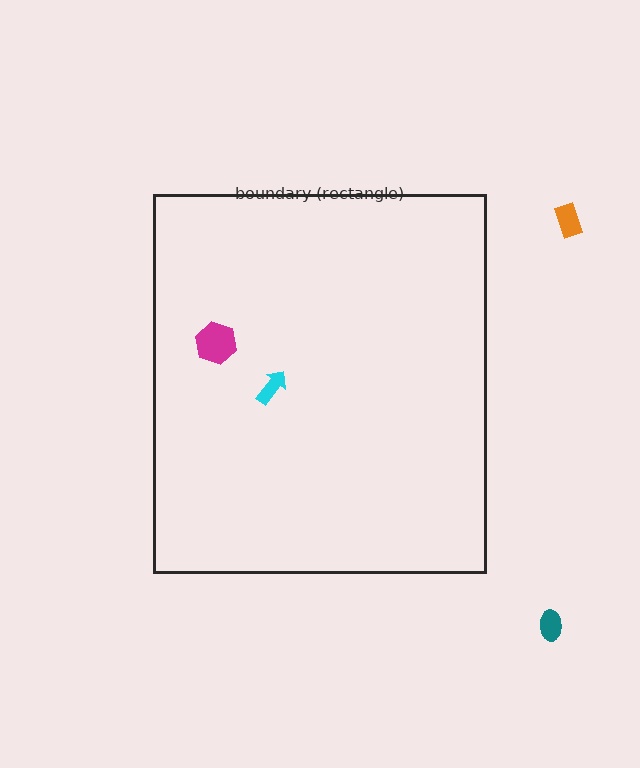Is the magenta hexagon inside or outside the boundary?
Inside.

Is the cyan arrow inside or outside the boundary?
Inside.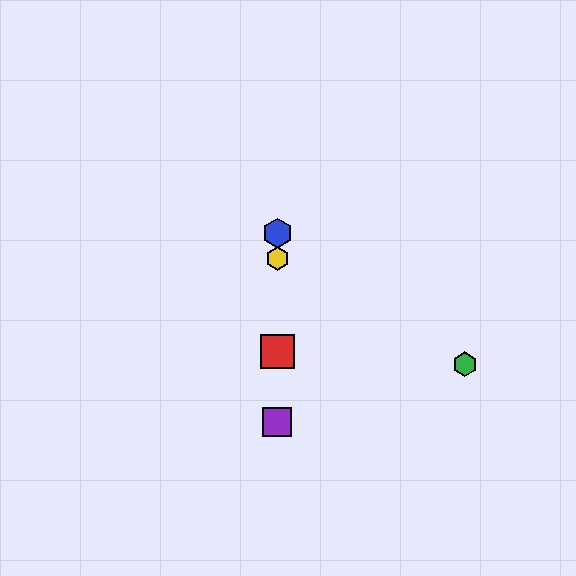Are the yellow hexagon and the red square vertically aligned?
Yes, both are at x≈277.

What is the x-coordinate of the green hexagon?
The green hexagon is at x≈465.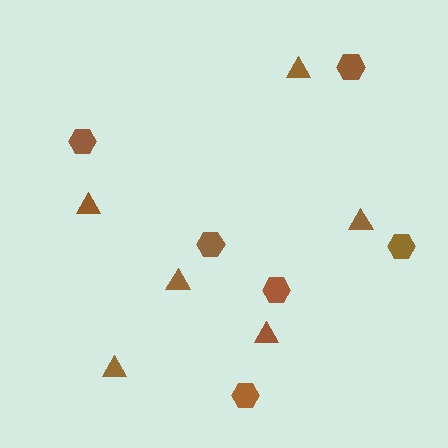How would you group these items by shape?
There are 2 groups: one group of triangles (6) and one group of hexagons (6).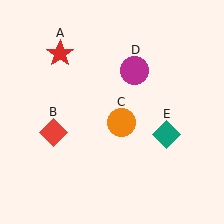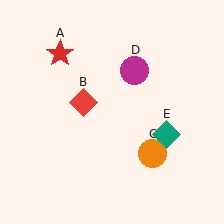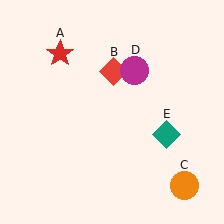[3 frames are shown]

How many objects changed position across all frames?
2 objects changed position: red diamond (object B), orange circle (object C).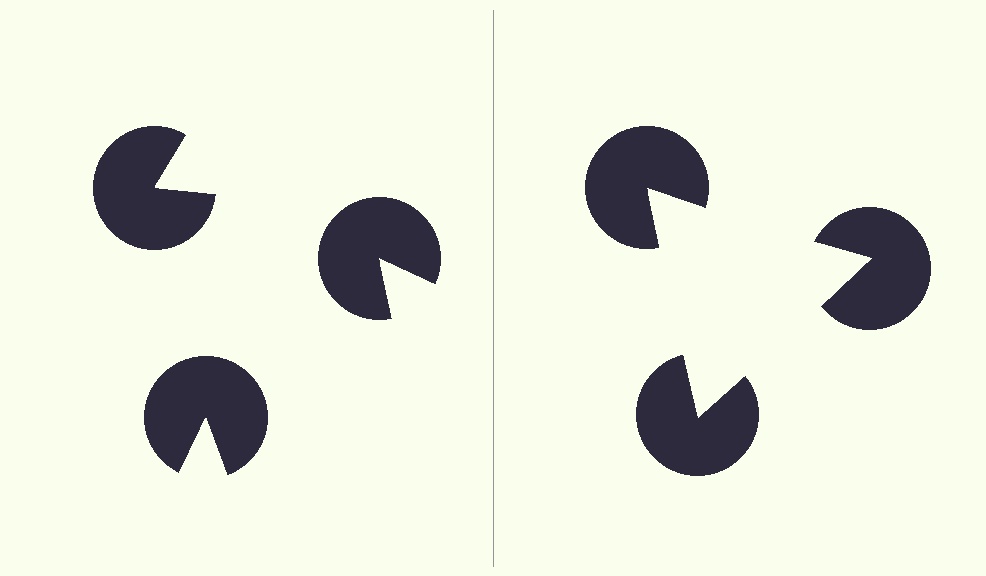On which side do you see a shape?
An illusory triangle appears on the right side. On the left side the wedge cuts are rotated, so no coherent shape forms.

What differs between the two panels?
The pac-man discs are positioned identically on both sides; only the wedge orientations differ. On the right they align to a triangle; on the left they are misaligned.